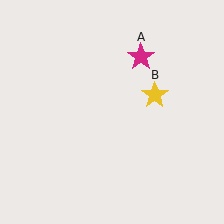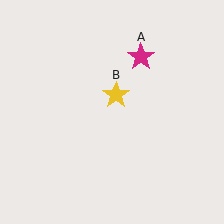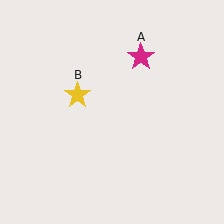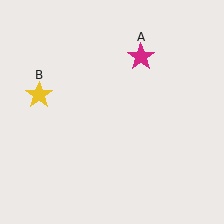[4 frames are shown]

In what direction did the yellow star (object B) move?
The yellow star (object B) moved left.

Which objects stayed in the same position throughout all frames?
Magenta star (object A) remained stationary.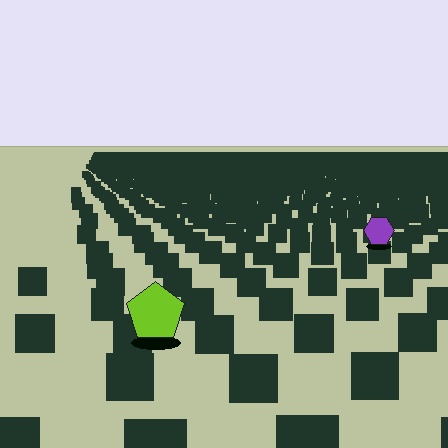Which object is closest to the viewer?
The lime pentagon is closest. The texture marks near it are larger and more spread out.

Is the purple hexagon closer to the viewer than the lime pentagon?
No. The lime pentagon is closer — you can tell from the texture gradient: the ground texture is coarser near it.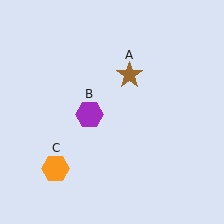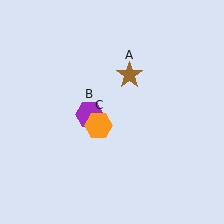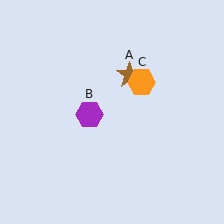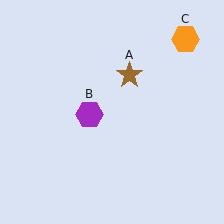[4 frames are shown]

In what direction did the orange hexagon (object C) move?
The orange hexagon (object C) moved up and to the right.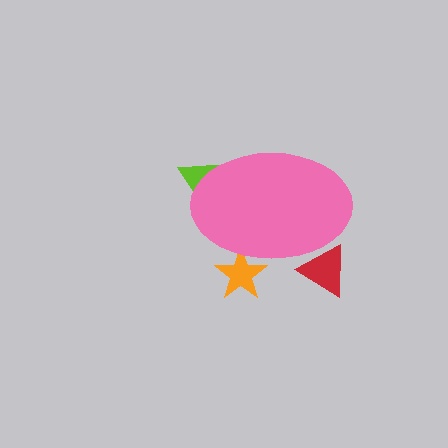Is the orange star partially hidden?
Yes, the orange star is partially hidden behind the pink ellipse.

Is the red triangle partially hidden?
Yes, the red triangle is partially hidden behind the pink ellipse.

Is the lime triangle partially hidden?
Yes, the lime triangle is partially hidden behind the pink ellipse.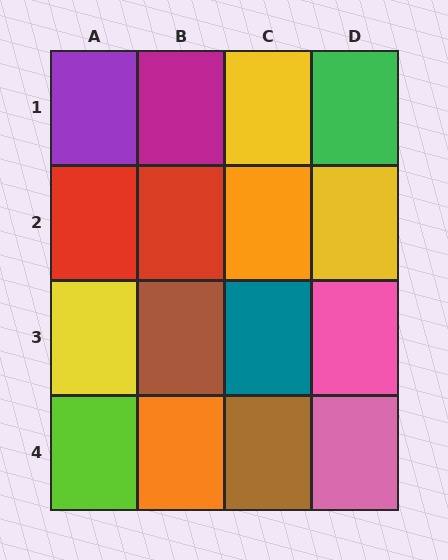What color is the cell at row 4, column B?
Orange.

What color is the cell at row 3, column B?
Brown.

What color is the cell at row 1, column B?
Magenta.